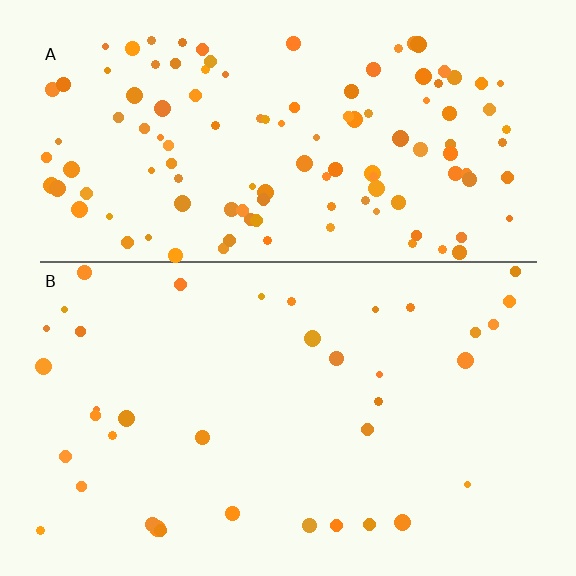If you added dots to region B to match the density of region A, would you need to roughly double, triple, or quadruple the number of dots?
Approximately triple.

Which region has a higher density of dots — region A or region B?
A (the top).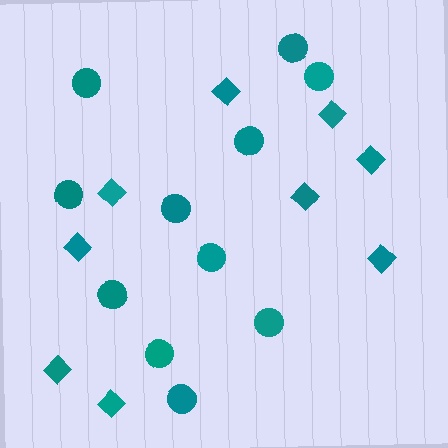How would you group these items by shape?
There are 2 groups: one group of circles (11) and one group of diamonds (9).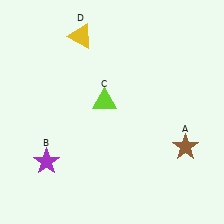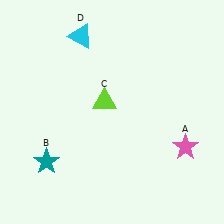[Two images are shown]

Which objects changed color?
A changed from brown to pink. B changed from purple to teal. D changed from yellow to cyan.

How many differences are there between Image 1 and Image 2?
There are 3 differences between the two images.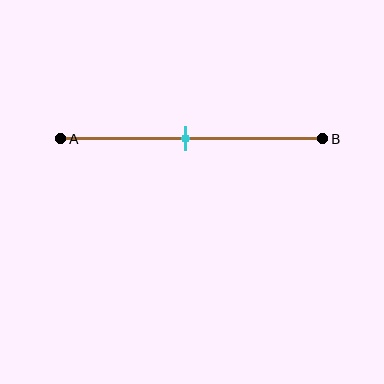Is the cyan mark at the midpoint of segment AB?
Yes, the mark is approximately at the midpoint.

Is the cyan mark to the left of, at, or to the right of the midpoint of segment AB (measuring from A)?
The cyan mark is approximately at the midpoint of segment AB.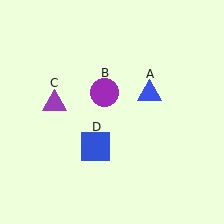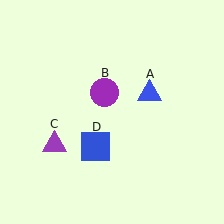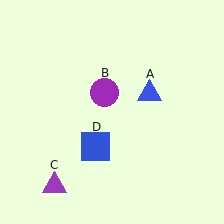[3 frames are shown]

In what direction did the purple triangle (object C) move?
The purple triangle (object C) moved down.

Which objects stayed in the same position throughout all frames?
Blue triangle (object A) and purple circle (object B) and blue square (object D) remained stationary.